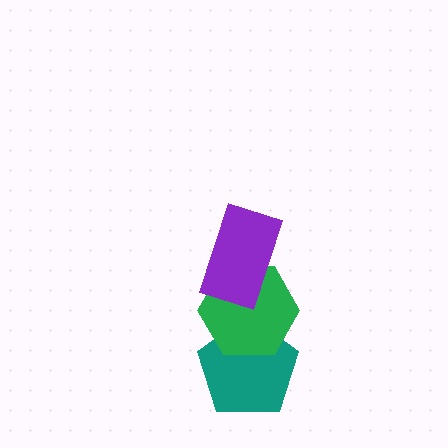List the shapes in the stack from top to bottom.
From top to bottom: the purple rectangle, the green hexagon, the teal pentagon.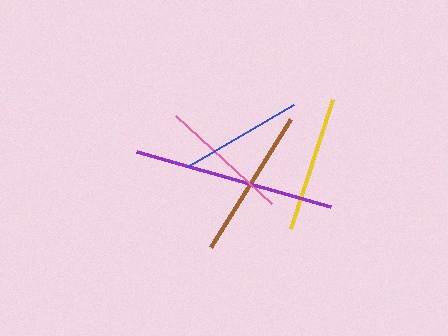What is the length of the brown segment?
The brown segment is approximately 151 pixels long.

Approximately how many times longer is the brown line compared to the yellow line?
The brown line is approximately 1.1 times the length of the yellow line.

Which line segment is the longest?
The purple line is the longest at approximately 202 pixels.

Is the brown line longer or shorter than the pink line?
The brown line is longer than the pink line.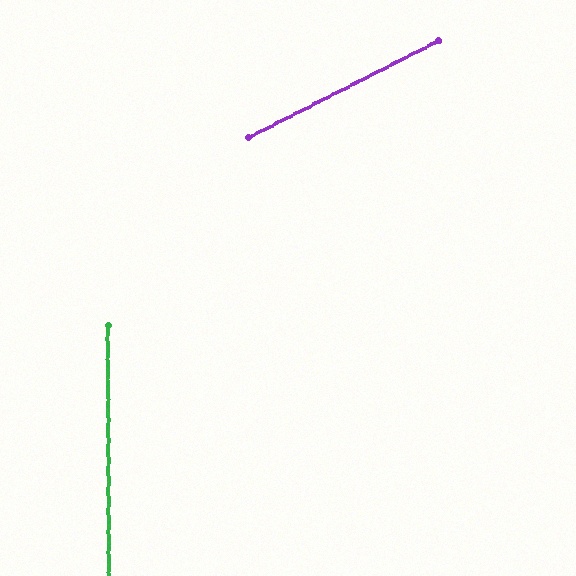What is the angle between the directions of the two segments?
Approximately 63 degrees.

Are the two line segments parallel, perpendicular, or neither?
Neither parallel nor perpendicular — they differ by about 63°.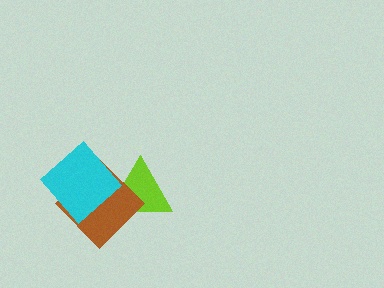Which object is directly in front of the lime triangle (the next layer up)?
The brown diamond is directly in front of the lime triangle.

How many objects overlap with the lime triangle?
2 objects overlap with the lime triangle.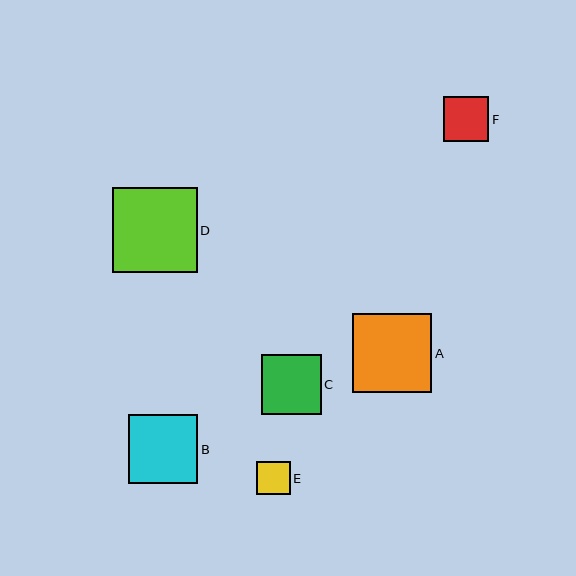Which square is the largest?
Square D is the largest with a size of approximately 85 pixels.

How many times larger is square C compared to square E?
Square C is approximately 1.8 times the size of square E.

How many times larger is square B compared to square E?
Square B is approximately 2.1 times the size of square E.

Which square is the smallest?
Square E is the smallest with a size of approximately 34 pixels.